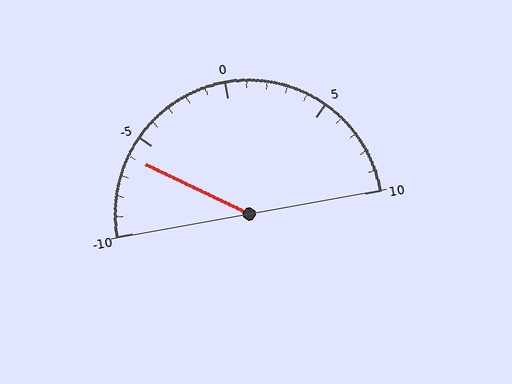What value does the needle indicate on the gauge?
The needle indicates approximately -6.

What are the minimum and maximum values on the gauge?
The gauge ranges from -10 to 10.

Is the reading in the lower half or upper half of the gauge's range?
The reading is in the lower half of the range (-10 to 10).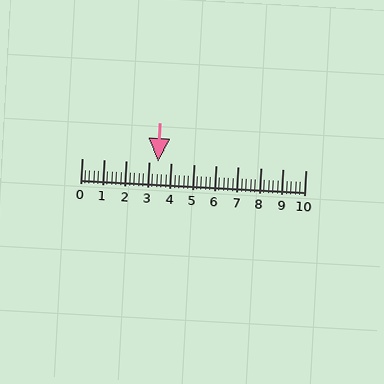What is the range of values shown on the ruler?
The ruler shows values from 0 to 10.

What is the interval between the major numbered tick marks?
The major tick marks are spaced 1 units apart.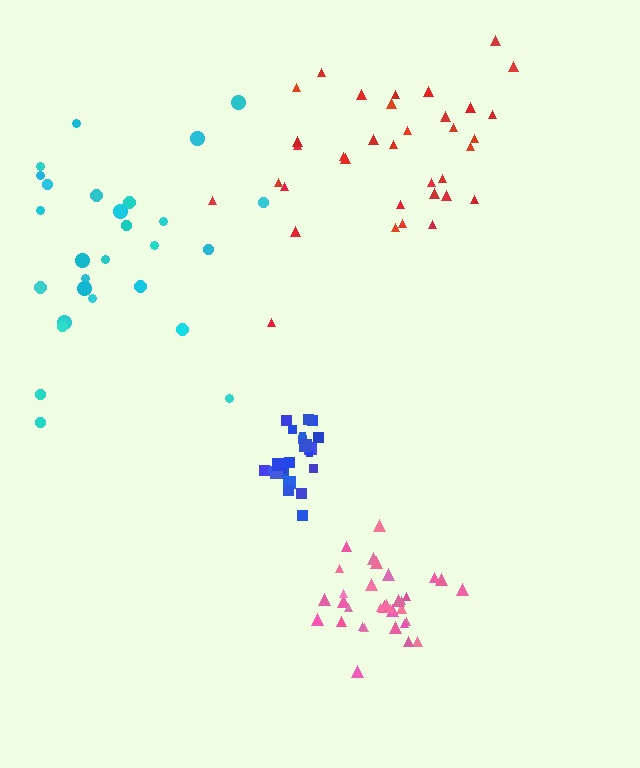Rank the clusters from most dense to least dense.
blue, pink, red, cyan.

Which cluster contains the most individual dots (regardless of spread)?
Red (35).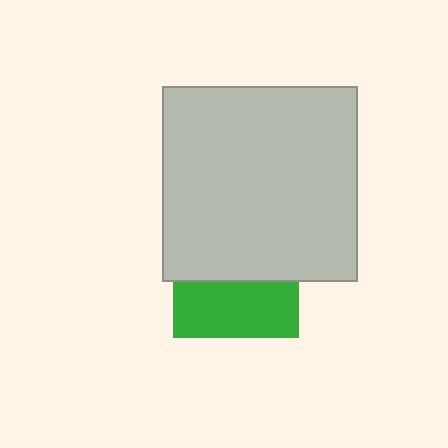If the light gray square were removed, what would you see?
You would see the complete green square.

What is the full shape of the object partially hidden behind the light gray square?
The partially hidden object is a green square.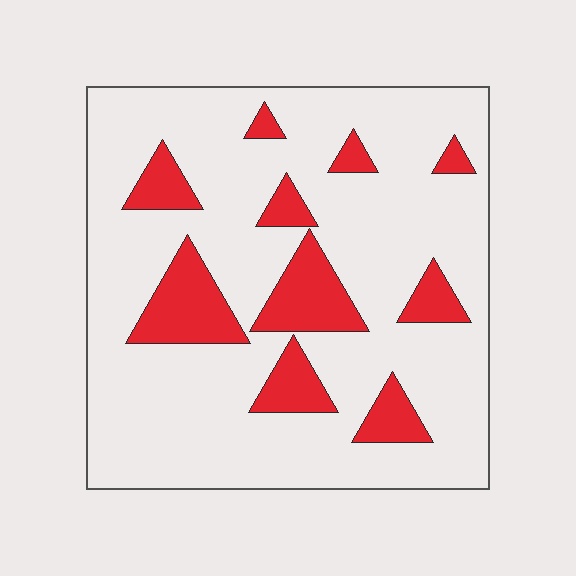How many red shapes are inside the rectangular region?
10.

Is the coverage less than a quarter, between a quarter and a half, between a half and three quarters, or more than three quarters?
Less than a quarter.